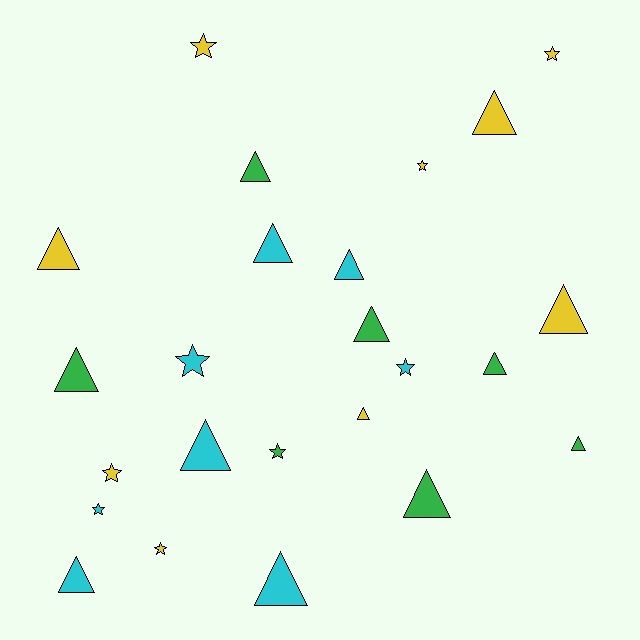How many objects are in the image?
There are 24 objects.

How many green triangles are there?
There are 6 green triangles.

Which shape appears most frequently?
Triangle, with 15 objects.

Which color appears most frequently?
Yellow, with 9 objects.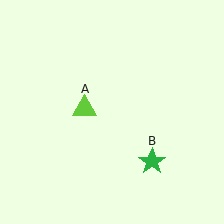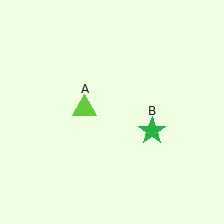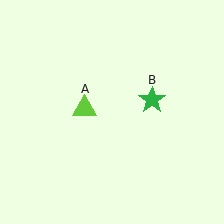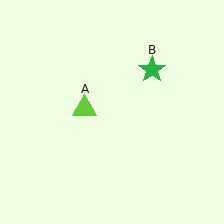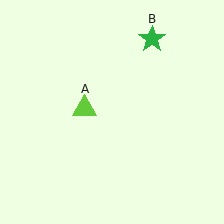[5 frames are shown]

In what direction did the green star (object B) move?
The green star (object B) moved up.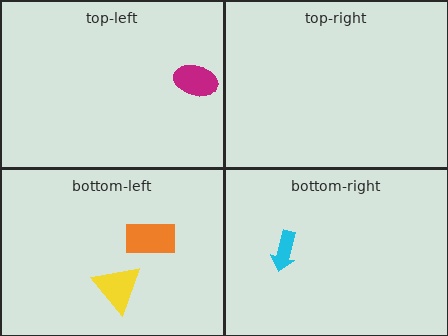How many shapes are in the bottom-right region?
1.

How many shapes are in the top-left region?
1.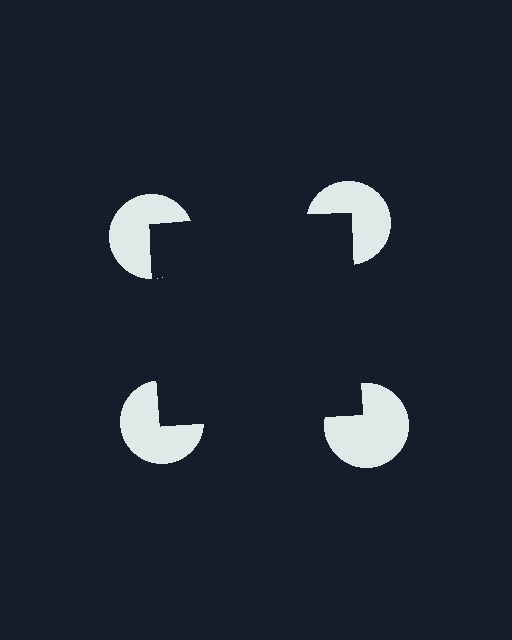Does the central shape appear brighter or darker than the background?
It typically appears slightly darker than the background, even though no actual brightness change is drawn.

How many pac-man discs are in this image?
There are 4 — one at each vertex of the illusory square.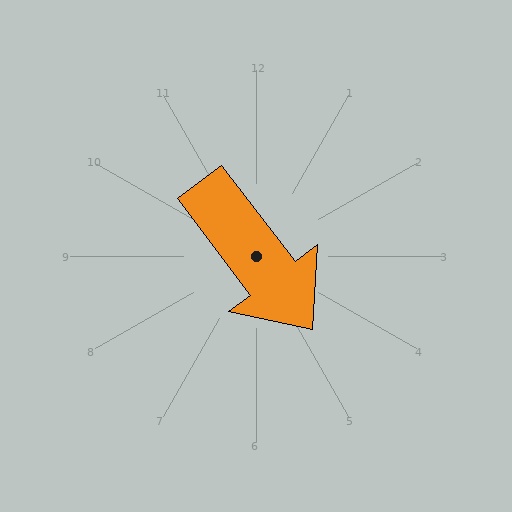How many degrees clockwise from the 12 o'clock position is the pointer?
Approximately 143 degrees.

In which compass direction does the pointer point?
Southeast.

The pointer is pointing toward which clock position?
Roughly 5 o'clock.